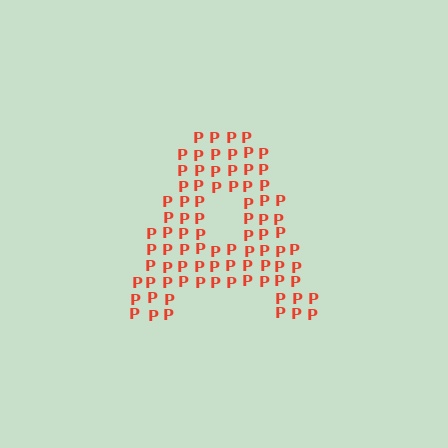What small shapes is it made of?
It is made of small letter P's.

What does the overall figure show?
The overall figure shows the letter A.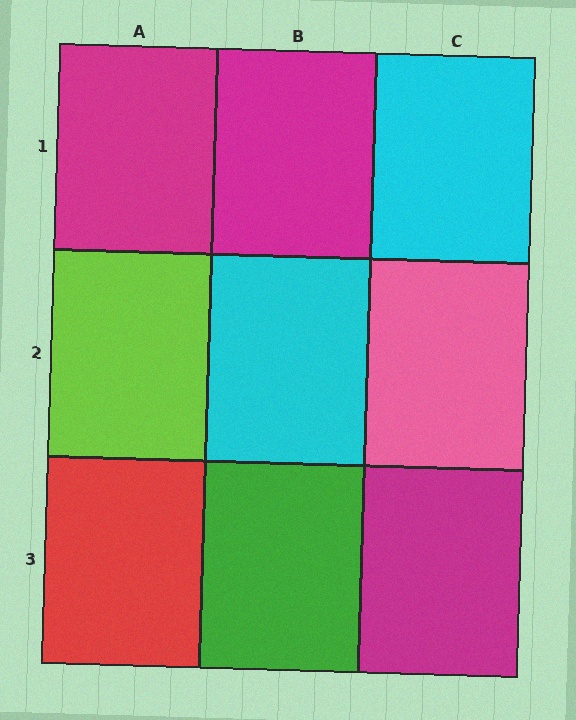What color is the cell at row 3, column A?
Red.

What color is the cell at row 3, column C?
Magenta.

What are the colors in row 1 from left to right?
Magenta, magenta, cyan.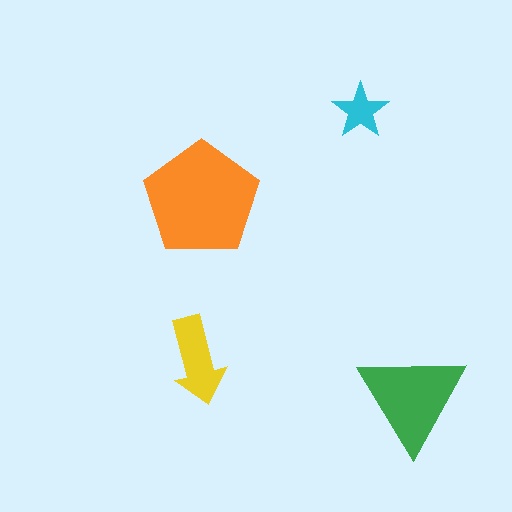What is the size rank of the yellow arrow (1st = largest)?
3rd.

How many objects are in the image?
There are 4 objects in the image.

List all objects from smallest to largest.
The cyan star, the yellow arrow, the green triangle, the orange pentagon.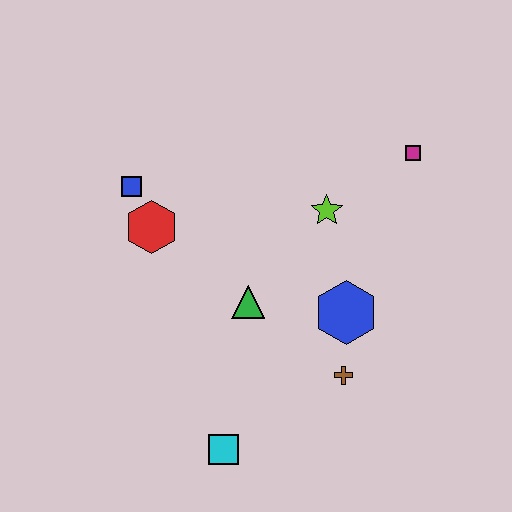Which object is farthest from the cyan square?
The magenta square is farthest from the cyan square.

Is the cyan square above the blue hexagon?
No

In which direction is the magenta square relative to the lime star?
The magenta square is to the right of the lime star.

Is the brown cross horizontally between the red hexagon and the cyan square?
No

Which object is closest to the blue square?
The red hexagon is closest to the blue square.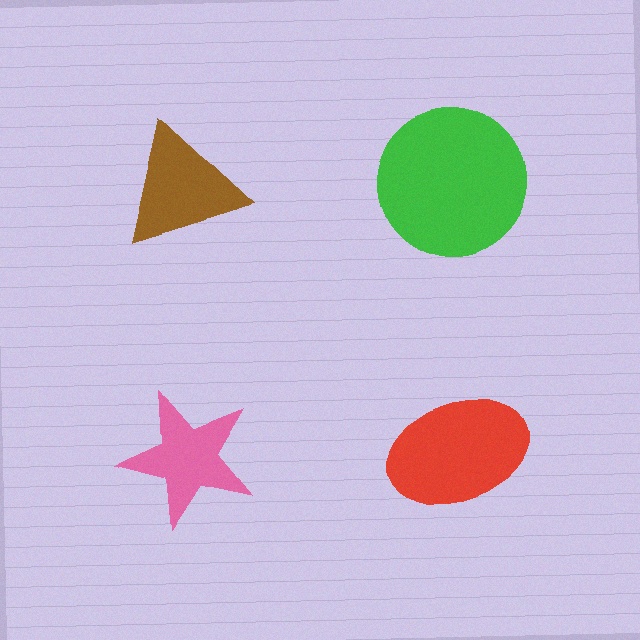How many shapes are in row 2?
2 shapes.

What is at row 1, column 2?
A green circle.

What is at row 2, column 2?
A red ellipse.